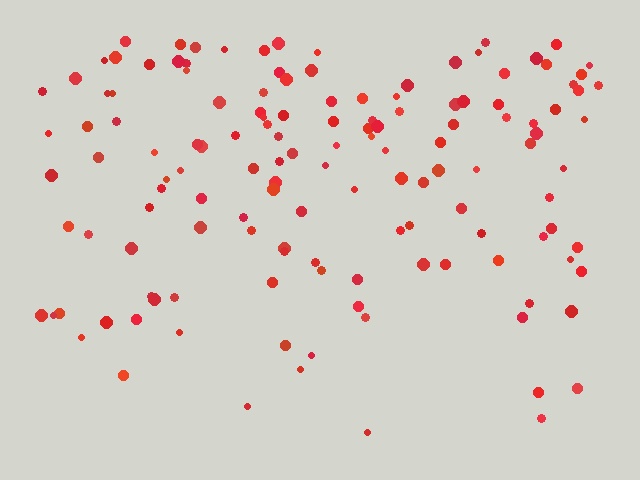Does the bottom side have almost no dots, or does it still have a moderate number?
Still a moderate number, just noticeably fewer than the top.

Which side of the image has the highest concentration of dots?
The top.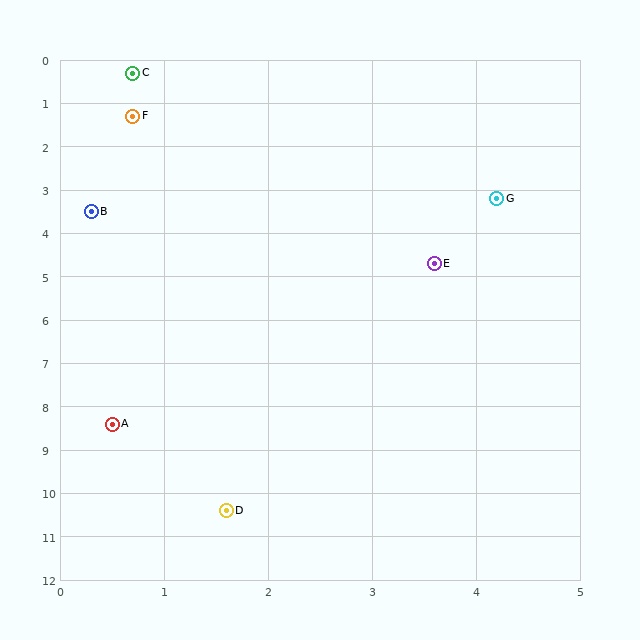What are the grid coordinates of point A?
Point A is at approximately (0.5, 8.4).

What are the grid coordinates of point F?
Point F is at approximately (0.7, 1.3).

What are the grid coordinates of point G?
Point G is at approximately (4.2, 3.2).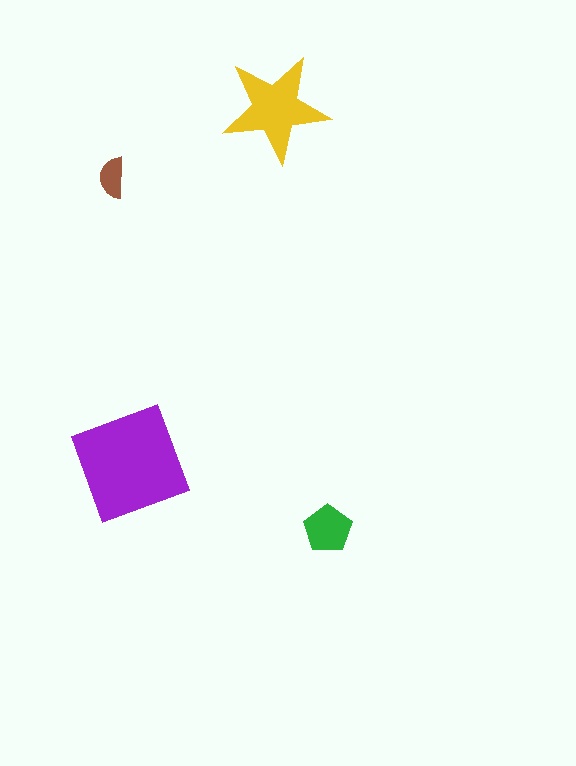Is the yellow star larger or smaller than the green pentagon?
Larger.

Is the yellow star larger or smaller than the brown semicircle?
Larger.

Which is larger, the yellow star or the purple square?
The purple square.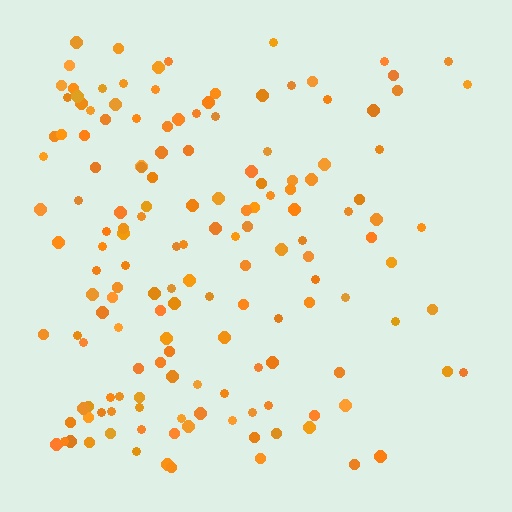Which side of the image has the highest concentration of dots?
The left.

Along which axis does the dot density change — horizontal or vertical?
Horizontal.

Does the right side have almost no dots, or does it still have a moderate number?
Still a moderate number, just noticeably fewer than the left.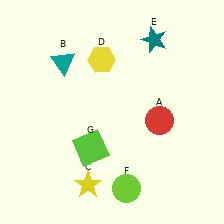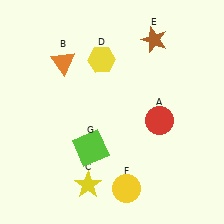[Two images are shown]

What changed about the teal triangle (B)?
In Image 1, B is teal. In Image 2, it changed to orange.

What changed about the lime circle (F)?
In Image 1, F is lime. In Image 2, it changed to yellow.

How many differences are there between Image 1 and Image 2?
There are 3 differences between the two images.